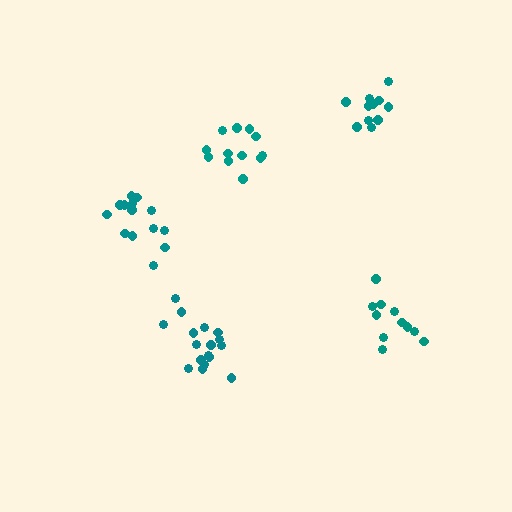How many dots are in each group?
Group 1: 12 dots, Group 2: 11 dots, Group 3: 17 dots, Group 4: 11 dots, Group 5: 14 dots (65 total).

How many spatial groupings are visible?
There are 5 spatial groupings.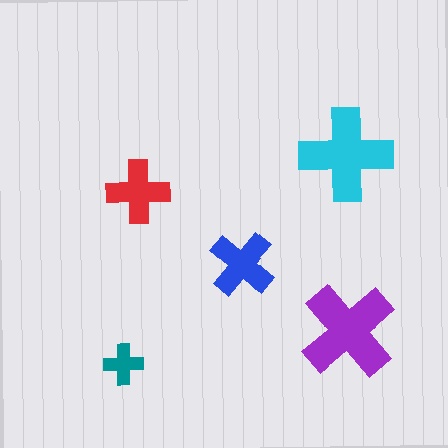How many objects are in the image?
There are 5 objects in the image.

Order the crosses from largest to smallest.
the purple one, the cyan one, the blue one, the red one, the teal one.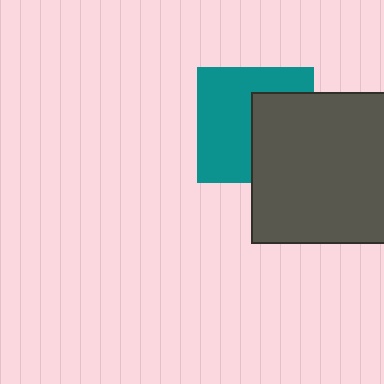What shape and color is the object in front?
The object in front is a dark gray square.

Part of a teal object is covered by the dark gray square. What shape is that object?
It is a square.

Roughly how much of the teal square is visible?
About half of it is visible (roughly 58%).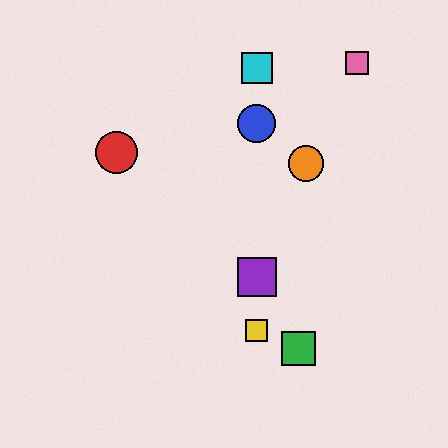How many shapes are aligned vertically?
4 shapes (the blue circle, the yellow square, the purple square, the cyan square) are aligned vertically.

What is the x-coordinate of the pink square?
The pink square is at x≈357.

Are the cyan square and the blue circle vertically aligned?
Yes, both are at x≈257.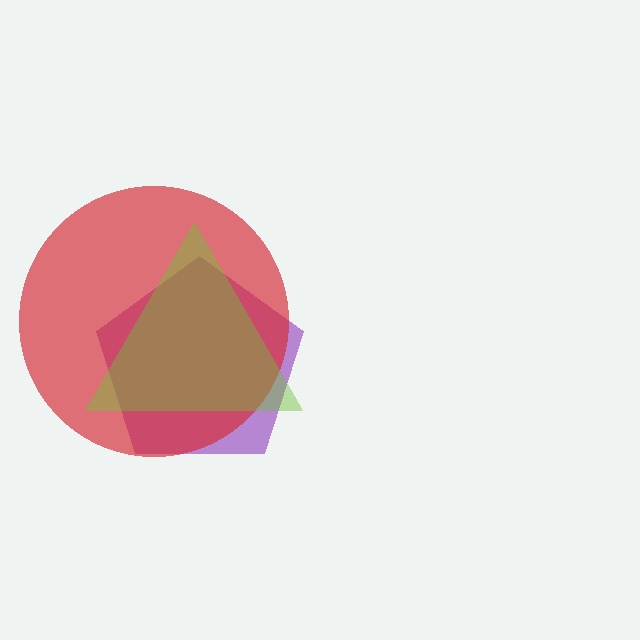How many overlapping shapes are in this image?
There are 3 overlapping shapes in the image.